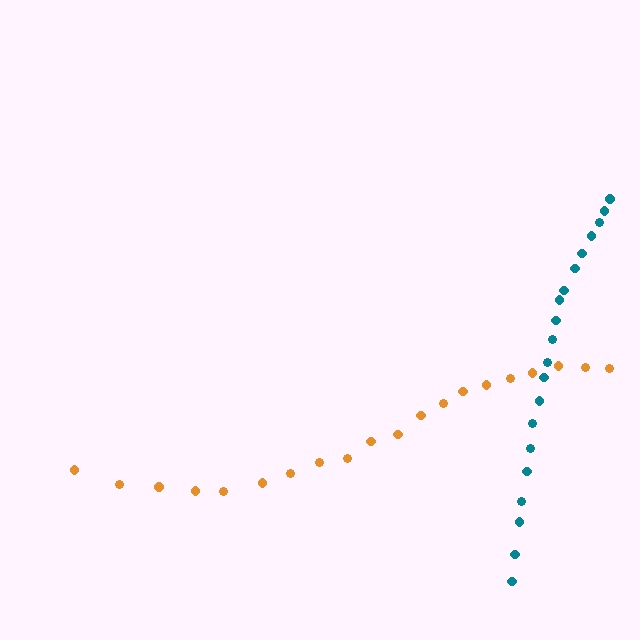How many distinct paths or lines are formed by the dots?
There are 2 distinct paths.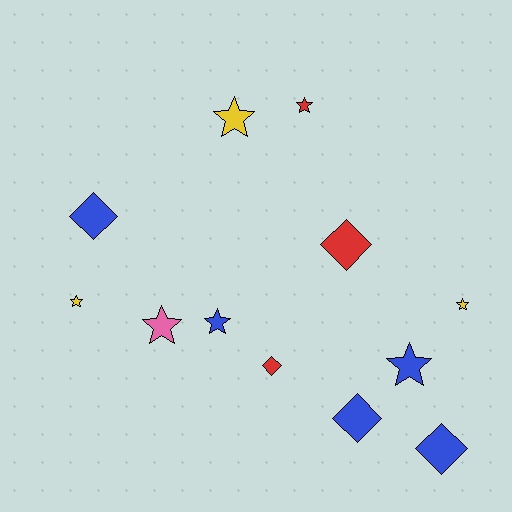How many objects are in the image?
There are 12 objects.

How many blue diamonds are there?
There are 3 blue diamonds.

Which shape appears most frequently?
Star, with 7 objects.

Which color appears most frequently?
Blue, with 5 objects.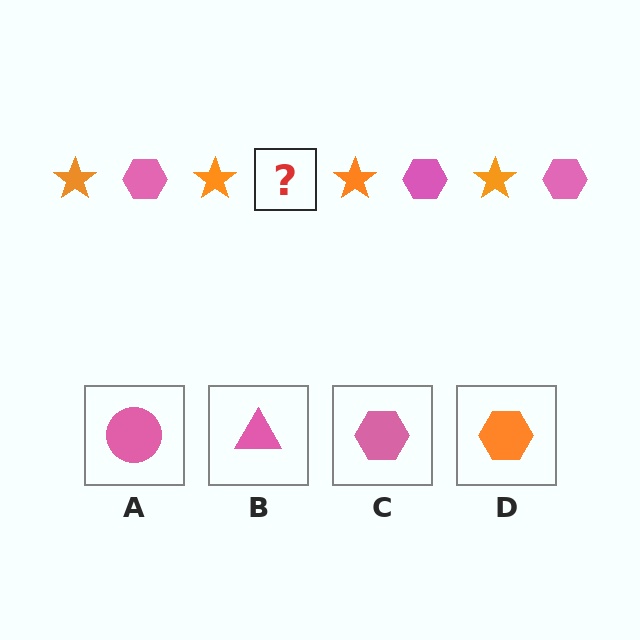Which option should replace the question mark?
Option C.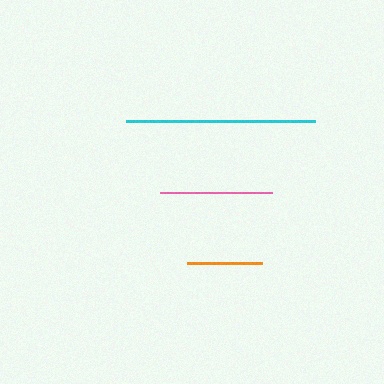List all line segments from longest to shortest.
From longest to shortest: cyan, pink, orange.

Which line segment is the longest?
The cyan line is the longest at approximately 188 pixels.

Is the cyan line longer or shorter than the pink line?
The cyan line is longer than the pink line.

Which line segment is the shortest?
The orange line is the shortest at approximately 75 pixels.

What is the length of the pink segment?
The pink segment is approximately 112 pixels long.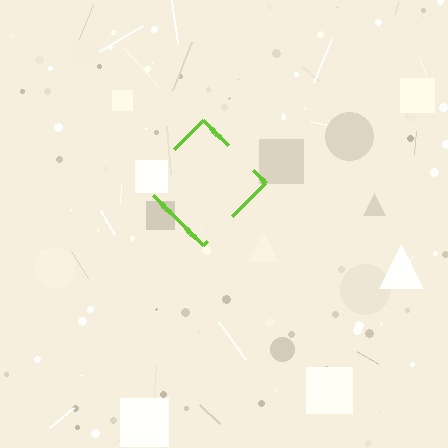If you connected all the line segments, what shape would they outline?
They would outline a diamond.